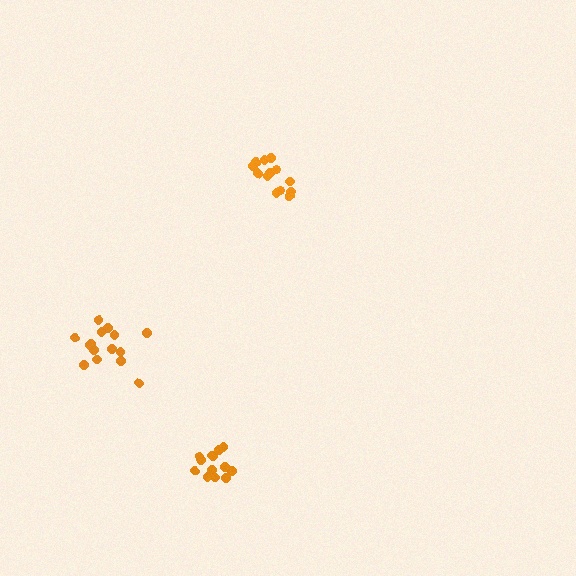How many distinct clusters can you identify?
There are 3 distinct clusters.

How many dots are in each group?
Group 1: 13 dots, Group 2: 15 dots, Group 3: 13 dots (41 total).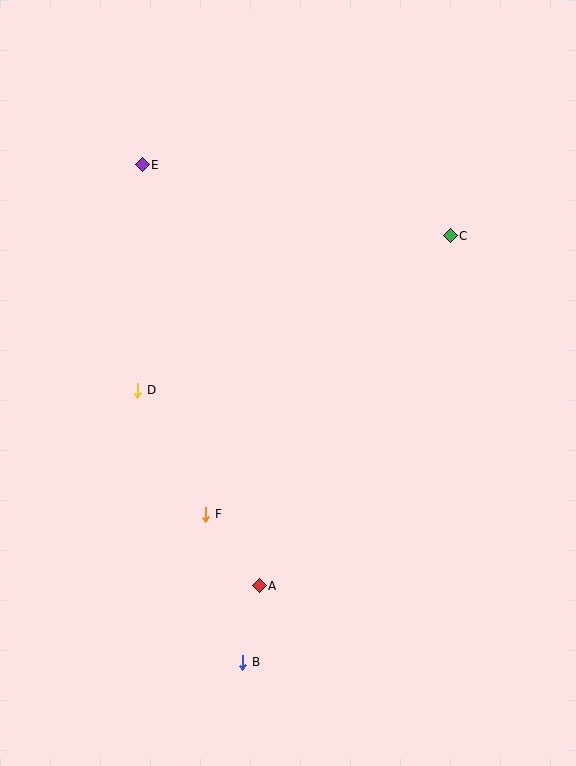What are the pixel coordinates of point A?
Point A is at (259, 586).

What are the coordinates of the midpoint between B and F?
The midpoint between B and F is at (224, 588).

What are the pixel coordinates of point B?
Point B is at (243, 662).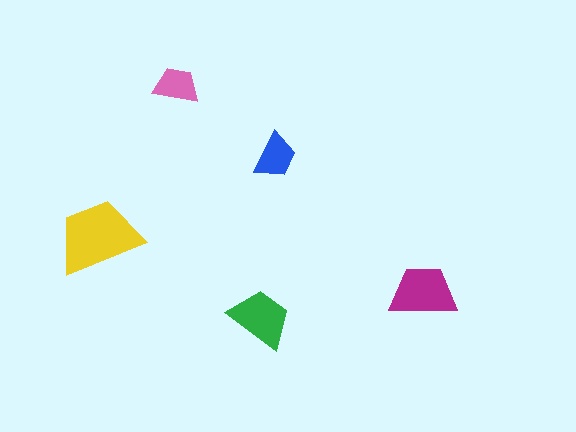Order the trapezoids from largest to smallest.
the yellow one, the magenta one, the green one, the blue one, the pink one.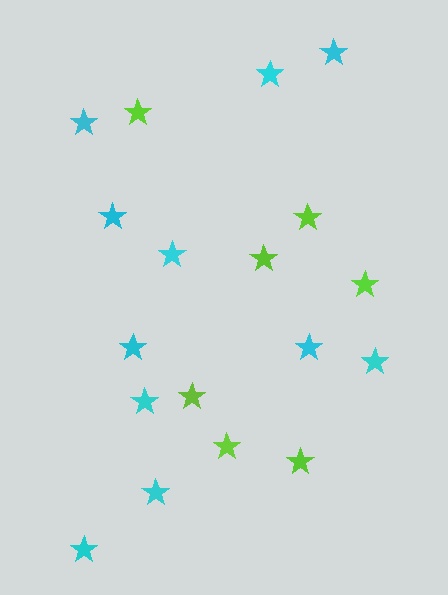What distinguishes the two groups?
There are 2 groups: one group of cyan stars (11) and one group of lime stars (7).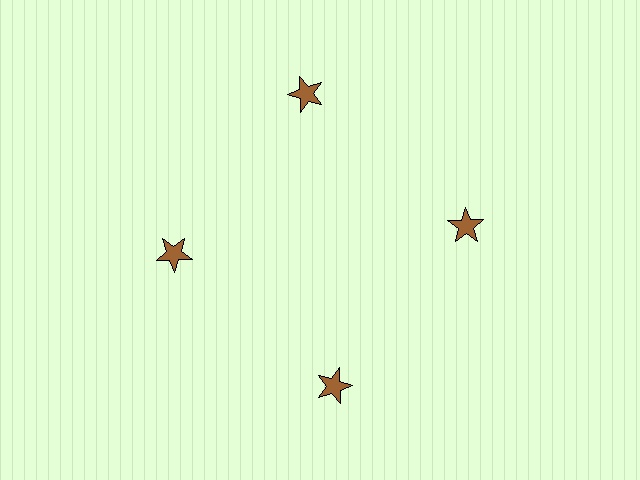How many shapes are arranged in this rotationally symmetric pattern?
There are 4 shapes, arranged in 4 groups of 1.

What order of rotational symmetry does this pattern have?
This pattern has 4-fold rotational symmetry.